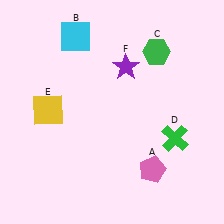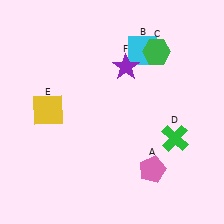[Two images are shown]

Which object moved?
The cyan square (B) moved right.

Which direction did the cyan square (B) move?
The cyan square (B) moved right.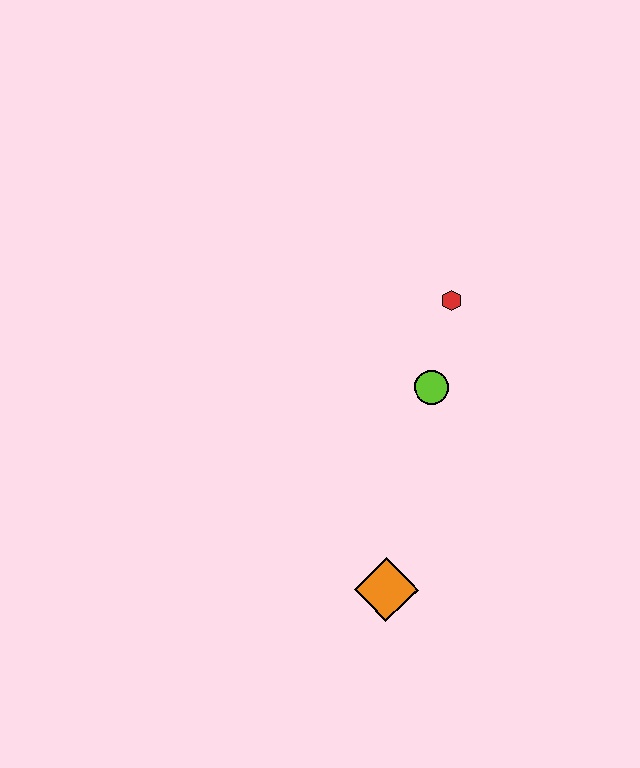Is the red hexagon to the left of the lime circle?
No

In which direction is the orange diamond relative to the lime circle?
The orange diamond is below the lime circle.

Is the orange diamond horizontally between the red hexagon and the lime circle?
No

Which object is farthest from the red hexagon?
The orange diamond is farthest from the red hexagon.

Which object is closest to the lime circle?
The red hexagon is closest to the lime circle.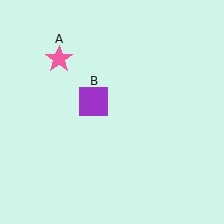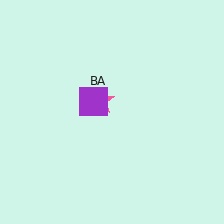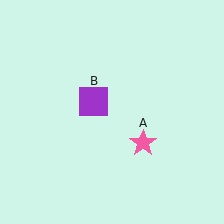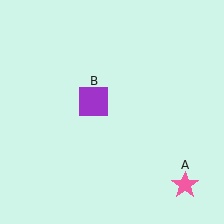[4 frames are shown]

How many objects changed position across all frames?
1 object changed position: pink star (object A).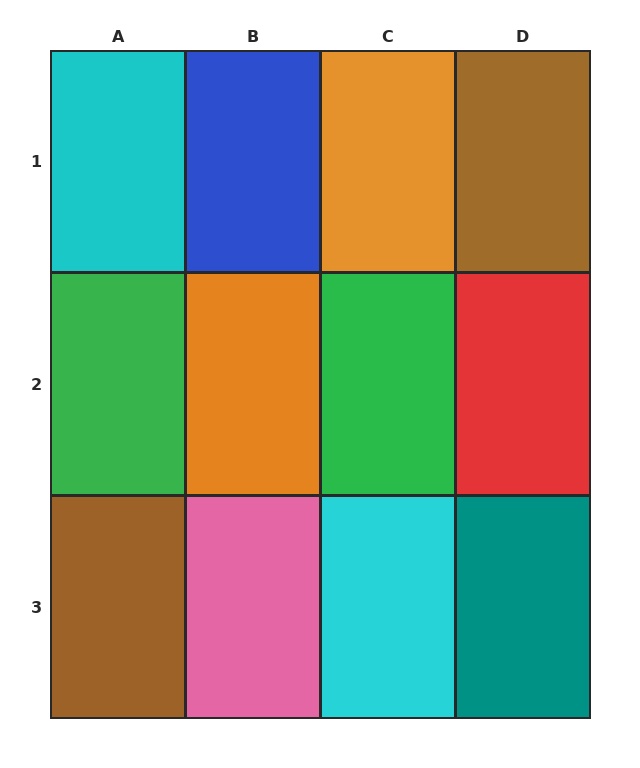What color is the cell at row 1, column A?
Cyan.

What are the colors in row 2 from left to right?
Green, orange, green, red.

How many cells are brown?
2 cells are brown.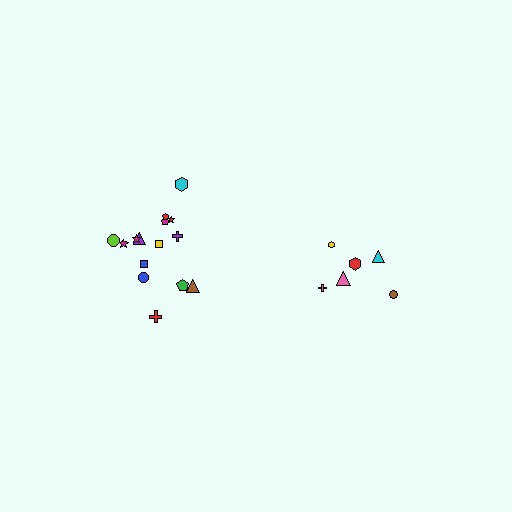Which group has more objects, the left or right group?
The left group.